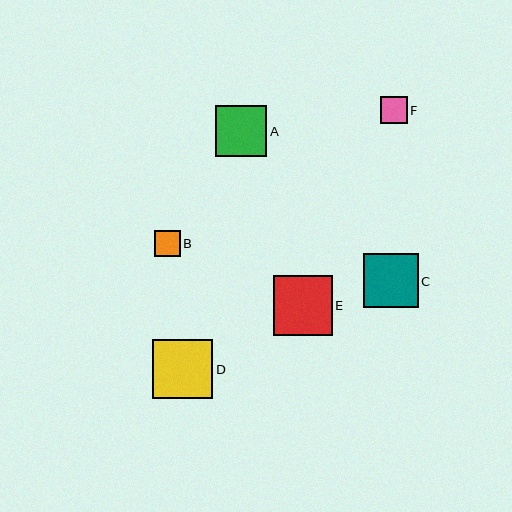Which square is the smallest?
Square B is the smallest with a size of approximately 26 pixels.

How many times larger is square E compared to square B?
Square E is approximately 2.2 times the size of square B.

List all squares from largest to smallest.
From largest to smallest: D, E, C, A, F, B.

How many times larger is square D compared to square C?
Square D is approximately 1.1 times the size of square C.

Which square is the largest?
Square D is the largest with a size of approximately 60 pixels.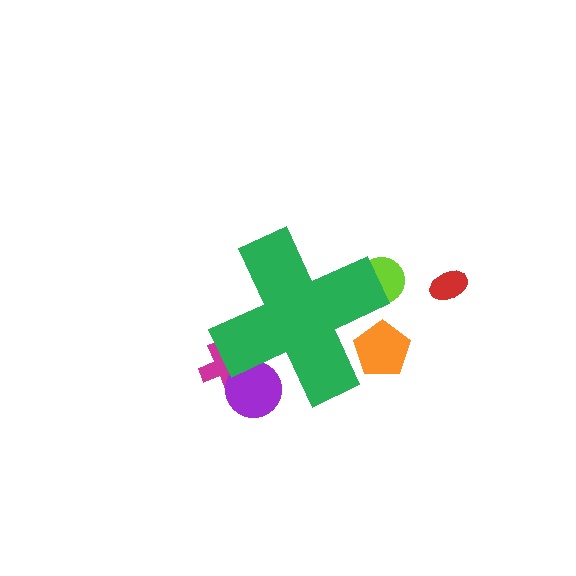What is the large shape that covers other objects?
A green cross.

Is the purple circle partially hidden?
Yes, the purple circle is partially hidden behind the green cross.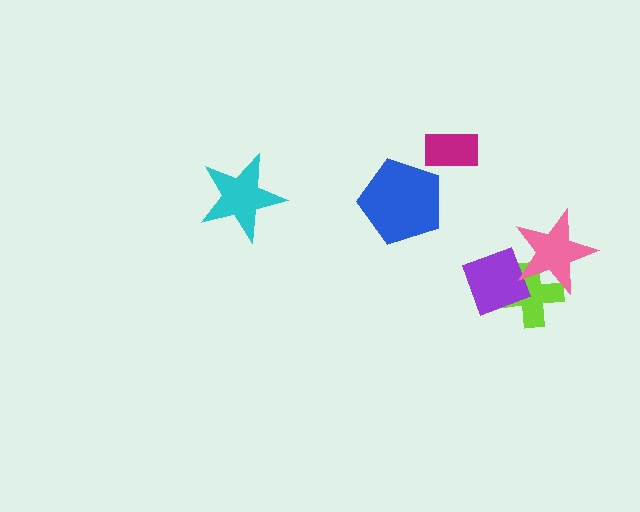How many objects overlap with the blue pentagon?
0 objects overlap with the blue pentagon.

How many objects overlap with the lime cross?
2 objects overlap with the lime cross.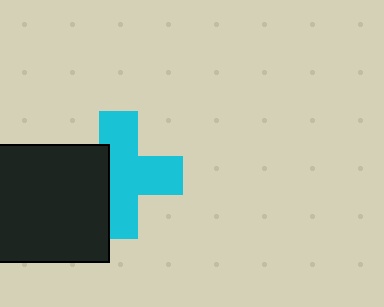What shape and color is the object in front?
The object in front is a black square.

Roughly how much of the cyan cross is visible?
Most of it is visible (roughly 68%).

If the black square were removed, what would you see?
You would see the complete cyan cross.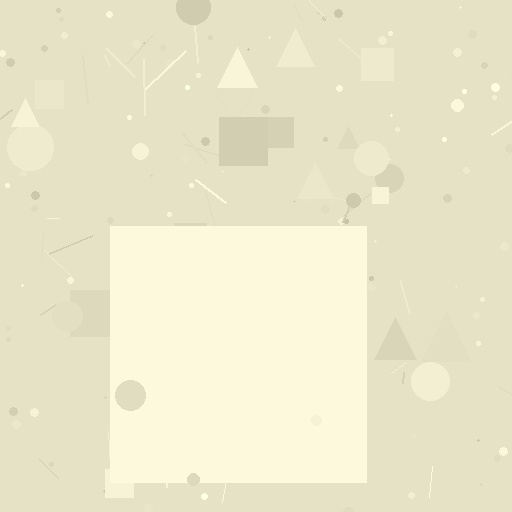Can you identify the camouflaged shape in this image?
The camouflaged shape is a square.